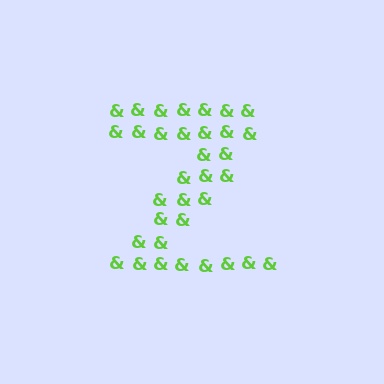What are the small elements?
The small elements are ampersands.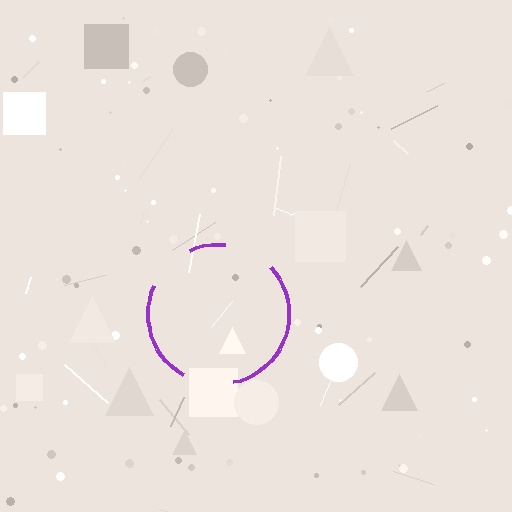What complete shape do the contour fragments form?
The contour fragments form a circle.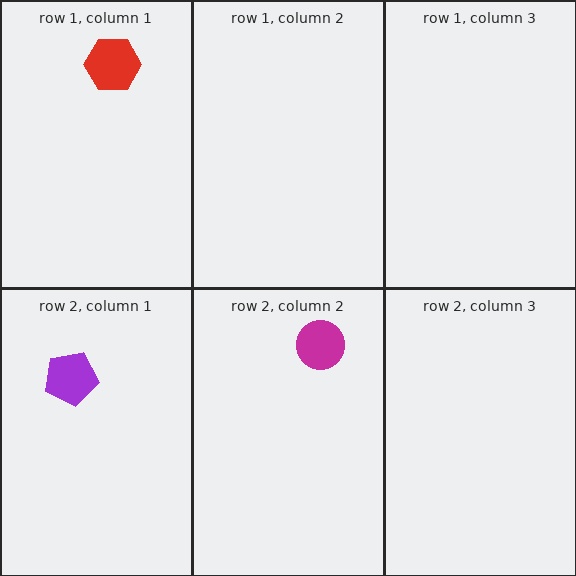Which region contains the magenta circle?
The row 2, column 2 region.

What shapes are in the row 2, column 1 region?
The purple pentagon.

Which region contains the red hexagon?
The row 1, column 1 region.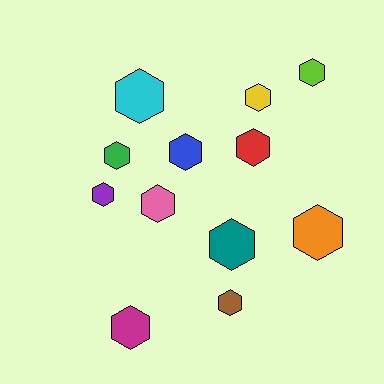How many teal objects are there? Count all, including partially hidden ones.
There is 1 teal object.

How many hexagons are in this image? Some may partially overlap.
There are 12 hexagons.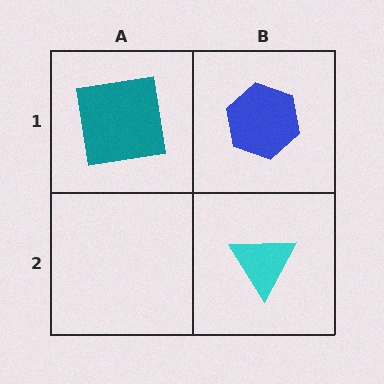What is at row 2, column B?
A cyan triangle.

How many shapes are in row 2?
1 shape.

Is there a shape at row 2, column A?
No, that cell is empty.